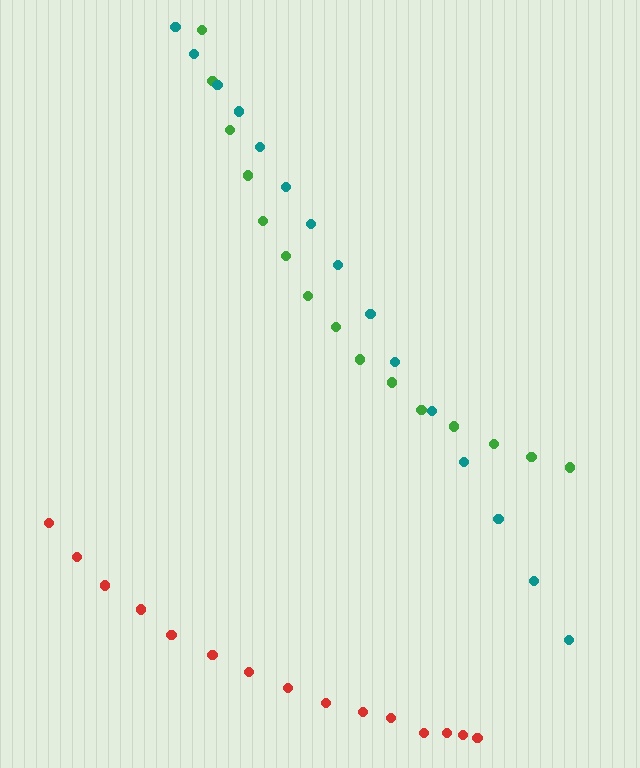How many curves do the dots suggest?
There are 3 distinct paths.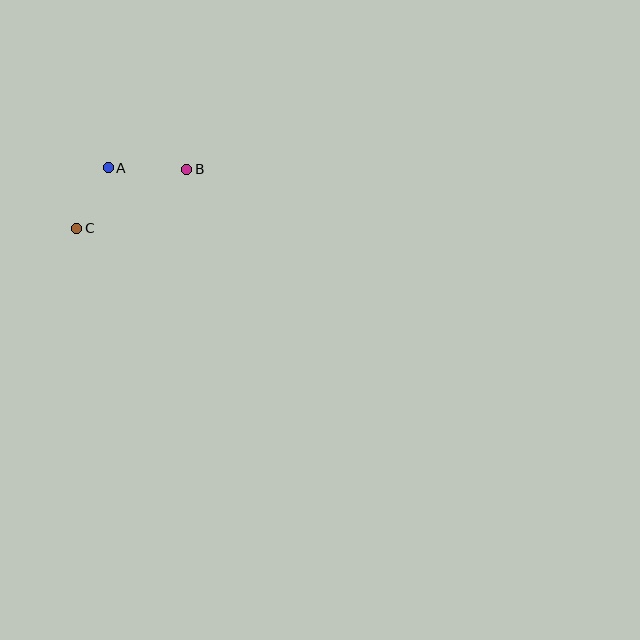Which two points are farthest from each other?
Points B and C are farthest from each other.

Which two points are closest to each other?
Points A and C are closest to each other.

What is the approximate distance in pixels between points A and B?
The distance between A and B is approximately 79 pixels.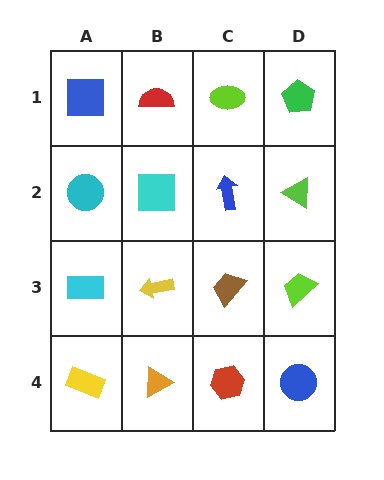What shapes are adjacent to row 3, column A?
A cyan circle (row 2, column A), a yellow rectangle (row 4, column A), a yellow arrow (row 3, column B).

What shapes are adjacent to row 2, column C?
A lime ellipse (row 1, column C), a brown trapezoid (row 3, column C), a cyan square (row 2, column B), a lime triangle (row 2, column D).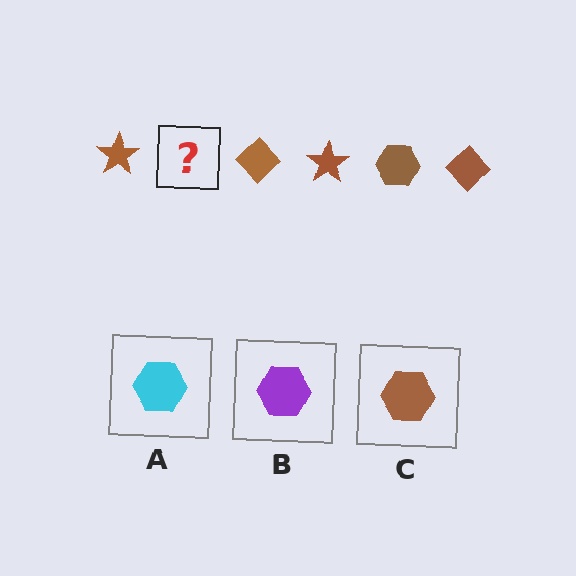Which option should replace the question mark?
Option C.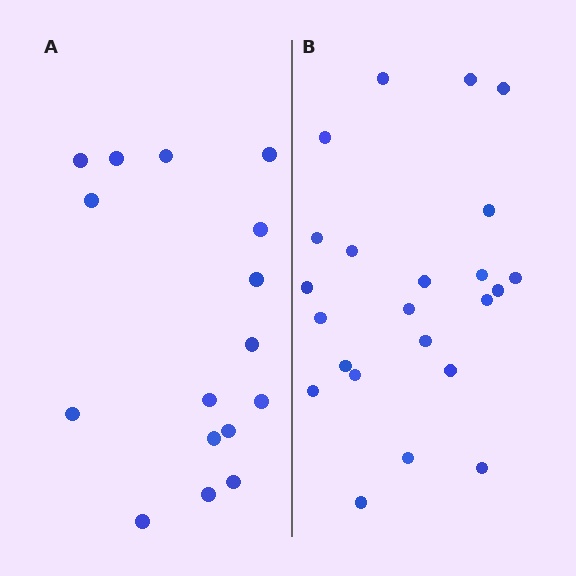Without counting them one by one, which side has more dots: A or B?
Region B (the right region) has more dots.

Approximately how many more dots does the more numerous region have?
Region B has roughly 8 or so more dots than region A.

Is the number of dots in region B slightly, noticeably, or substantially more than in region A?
Region B has noticeably more, but not dramatically so. The ratio is roughly 1.4 to 1.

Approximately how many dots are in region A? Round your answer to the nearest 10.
About 20 dots. (The exact count is 16, which rounds to 20.)